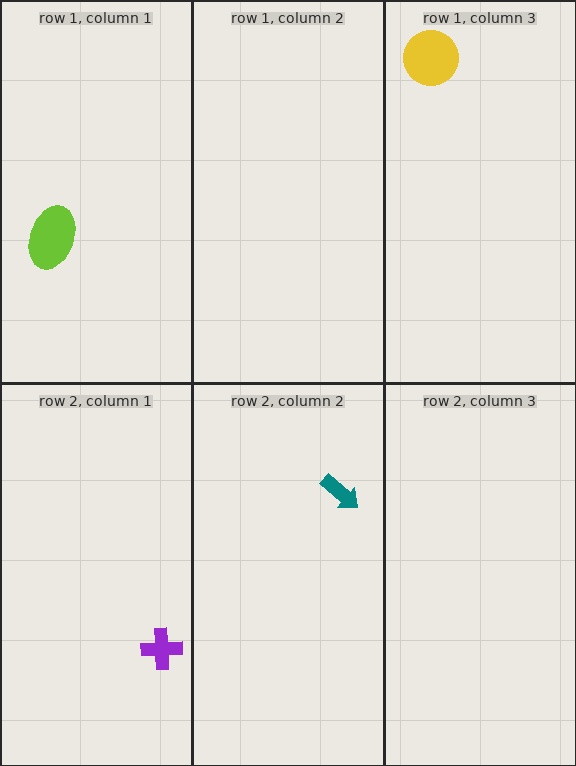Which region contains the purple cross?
The row 2, column 1 region.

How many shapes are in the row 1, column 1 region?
1.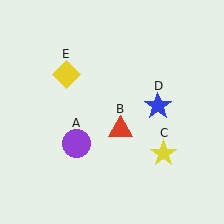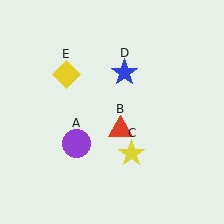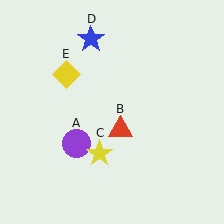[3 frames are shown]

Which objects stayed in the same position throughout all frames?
Purple circle (object A) and red triangle (object B) and yellow diamond (object E) remained stationary.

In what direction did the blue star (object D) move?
The blue star (object D) moved up and to the left.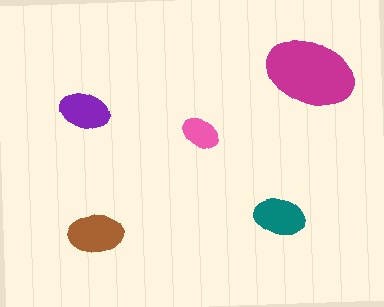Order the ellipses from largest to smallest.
the magenta one, the brown one, the teal one, the purple one, the pink one.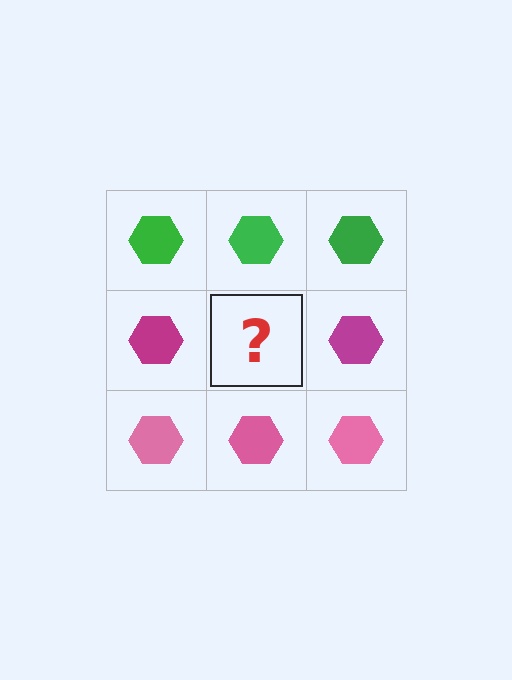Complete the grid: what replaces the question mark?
The question mark should be replaced with a magenta hexagon.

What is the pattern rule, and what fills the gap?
The rule is that each row has a consistent color. The gap should be filled with a magenta hexagon.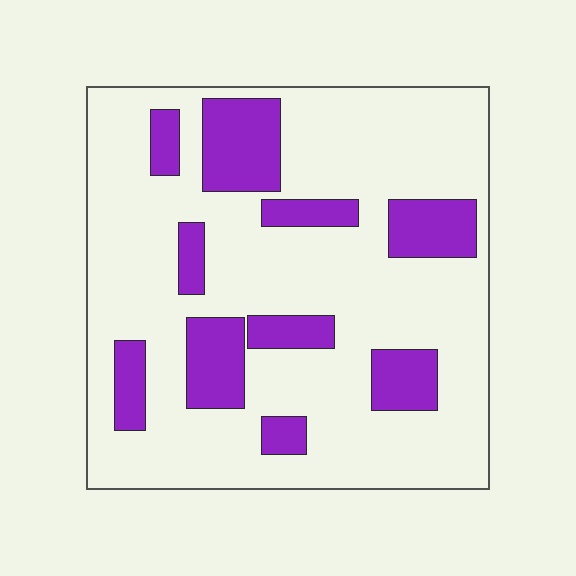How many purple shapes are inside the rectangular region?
10.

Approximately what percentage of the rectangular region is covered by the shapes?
Approximately 20%.